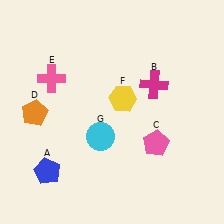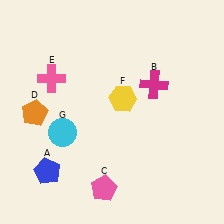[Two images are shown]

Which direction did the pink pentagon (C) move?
The pink pentagon (C) moved left.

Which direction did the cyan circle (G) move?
The cyan circle (G) moved left.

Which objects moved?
The objects that moved are: the pink pentagon (C), the cyan circle (G).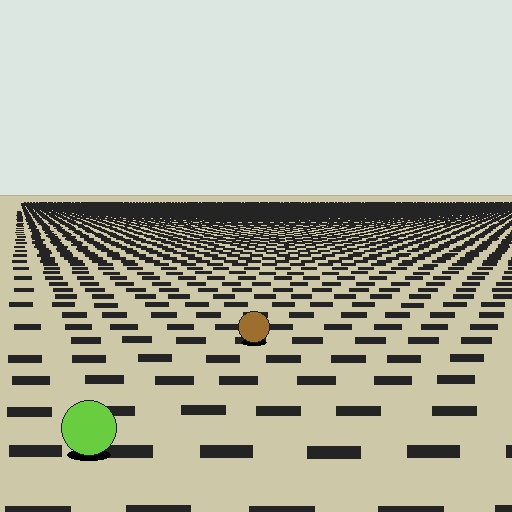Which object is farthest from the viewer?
The brown circle is farthest from the viewer. It appears smaller and the ground texture around it is denser.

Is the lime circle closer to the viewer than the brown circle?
Yes. The lime circle is closer — you can tell from the texture gradient: the ground texture is coarser near it.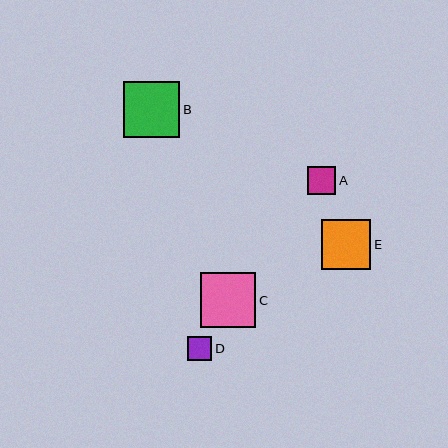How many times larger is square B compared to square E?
Square B is approximately 1.1 times the size of square E.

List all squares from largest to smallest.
From largest to smallest: B, C, E, A, D.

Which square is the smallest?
Square D is the smallest with a size of approximately 24 pixels.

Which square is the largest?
Square B is the largest with a size of approximately 56 pixels.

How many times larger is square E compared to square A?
Square E is approximately 1.7 times the size of square A.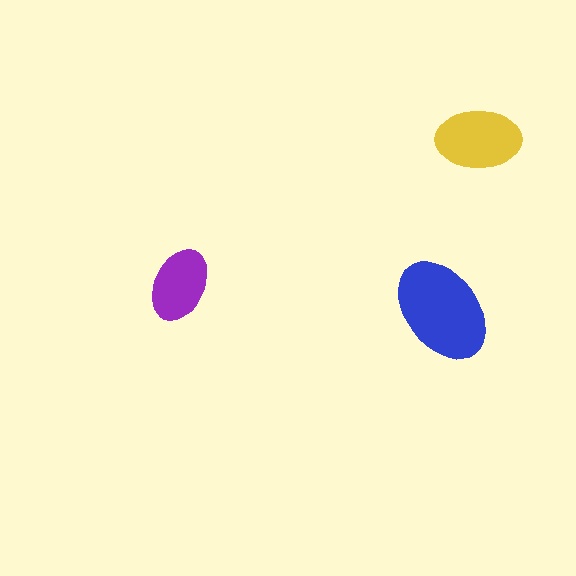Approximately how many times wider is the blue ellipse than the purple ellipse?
About 1.5 times wider.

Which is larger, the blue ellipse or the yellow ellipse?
The blue one.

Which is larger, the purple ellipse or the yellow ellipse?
The yellow one.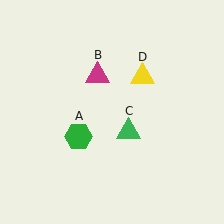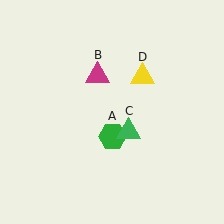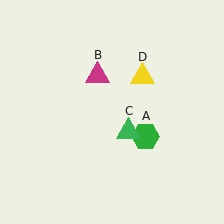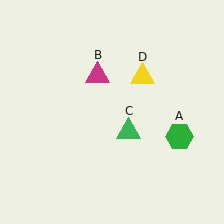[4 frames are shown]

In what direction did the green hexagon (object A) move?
The green hexagon (object A) moved right.